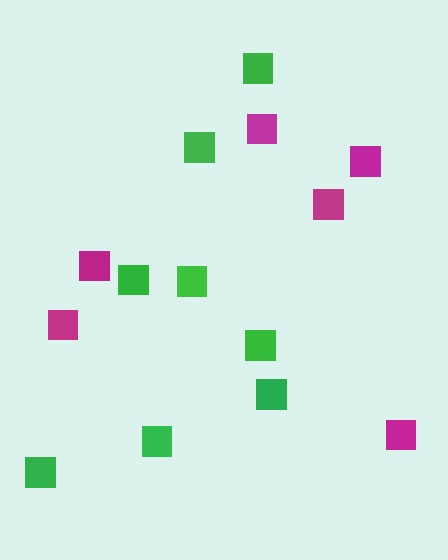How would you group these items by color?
There are 2 groups: one group of magenta squares (6) and one group of green squares (8).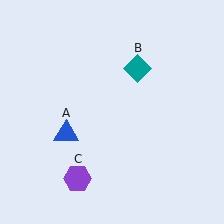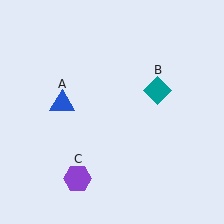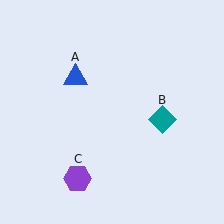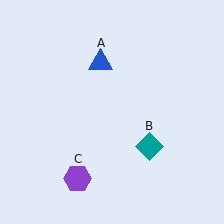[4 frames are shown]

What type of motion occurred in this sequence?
The blue triangle (object A), teal diamond (object B) rotated clockwise around the center of the scene.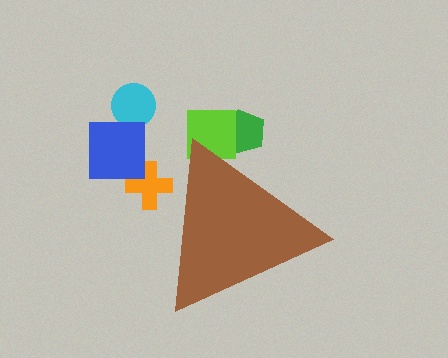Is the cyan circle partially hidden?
No, the cyan circle is fully visible.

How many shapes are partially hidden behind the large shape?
3 shapes are partially hidden.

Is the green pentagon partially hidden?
Yes, the green pentagon is partially hidden behind the brown triangle.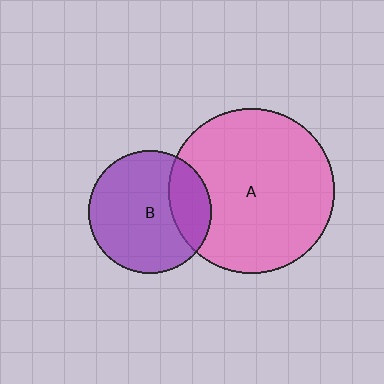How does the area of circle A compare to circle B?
Approximately 1.8 times.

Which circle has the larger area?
Circle A (pink).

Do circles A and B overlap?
Yes.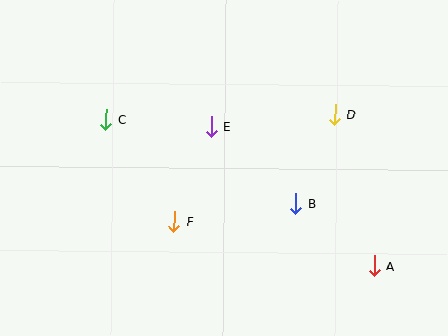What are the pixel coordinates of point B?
Point B is at (295, 203).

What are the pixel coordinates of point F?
Point F is at (174, 221).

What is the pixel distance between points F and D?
The distance between F and D is 193 pixels.